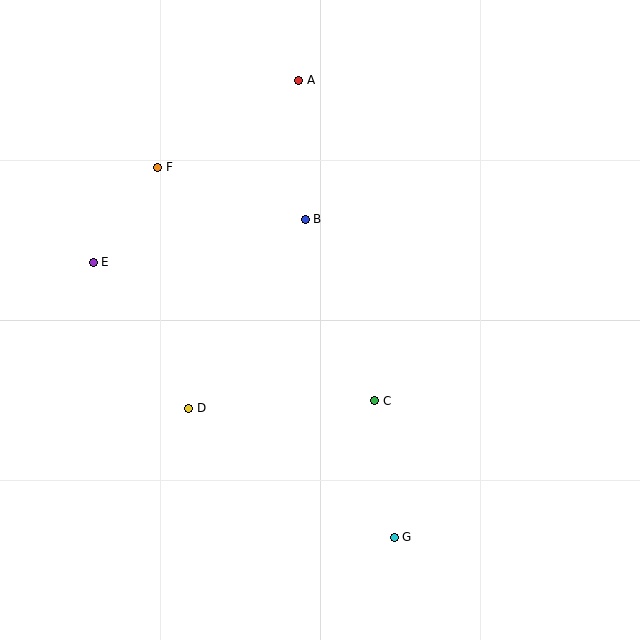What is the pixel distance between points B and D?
The distance between B and D is 222 pixels.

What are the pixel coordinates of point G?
Point G is at (394, 537).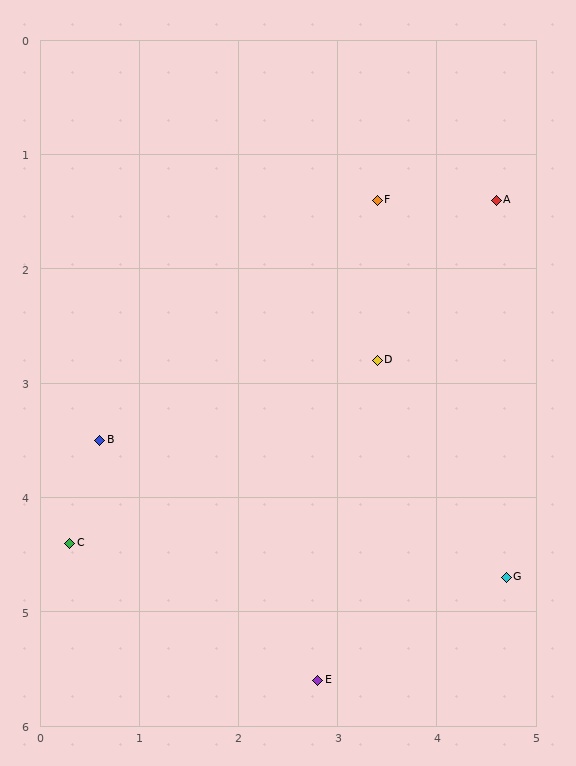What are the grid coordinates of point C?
Point C is at approximately (0.3, 4.4).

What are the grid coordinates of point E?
Point E is at approximately (2.8, 5.6).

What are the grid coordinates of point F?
Point F is at approximately (3.4, 1.4).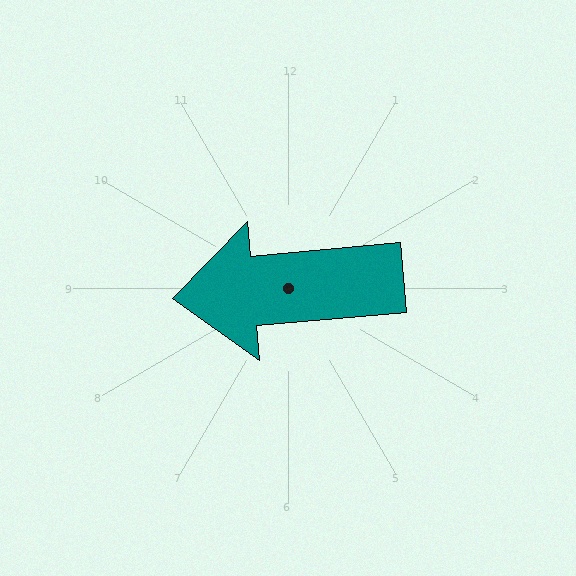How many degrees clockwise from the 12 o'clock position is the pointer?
Approximately 265 degrees.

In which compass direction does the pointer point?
West.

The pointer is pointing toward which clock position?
Roughly 9 o'clock.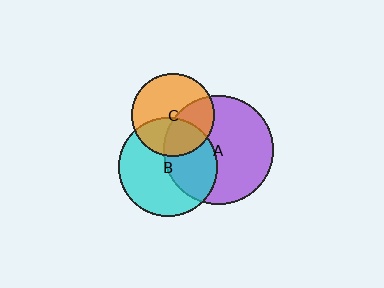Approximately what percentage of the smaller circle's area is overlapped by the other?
Approximately 40%.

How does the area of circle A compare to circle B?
Approximately 1.2 times.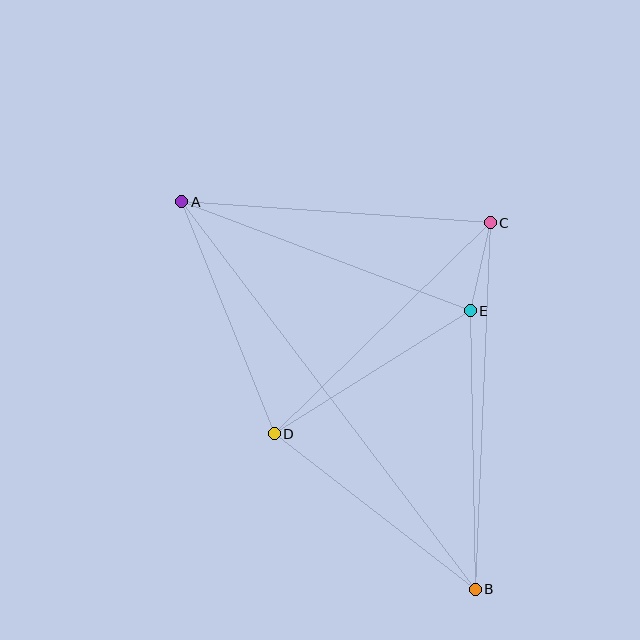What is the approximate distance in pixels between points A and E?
The distance between A and E is approximately 308 pixels.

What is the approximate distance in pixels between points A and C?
The distance between A and C is approximately 309 pixels.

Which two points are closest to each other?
Points C and E are closest to each other.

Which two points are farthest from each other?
Points A and B are farthest from each other.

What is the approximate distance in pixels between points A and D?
The distance between A and D is approximately 250 pixels.